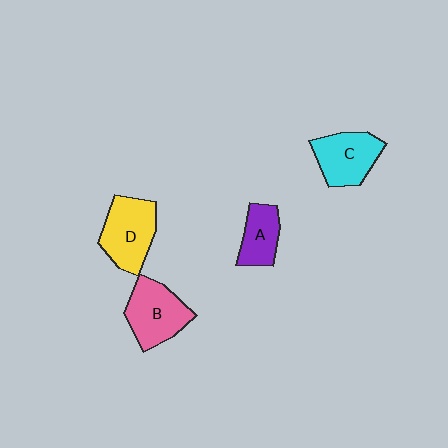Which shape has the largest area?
Shape D (yellow).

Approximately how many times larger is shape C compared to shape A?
Approximately 1.4 times.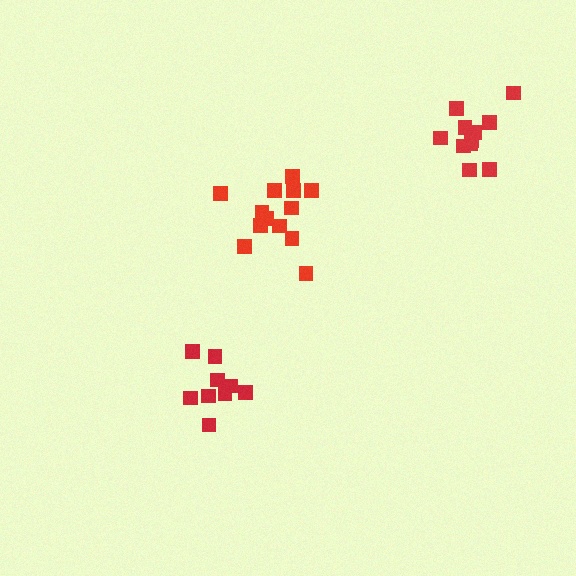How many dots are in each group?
Group 1: 9 dots, Group 2: 13 dots, Group 3: 11 dots (33 total).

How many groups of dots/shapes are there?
There are 3 groups.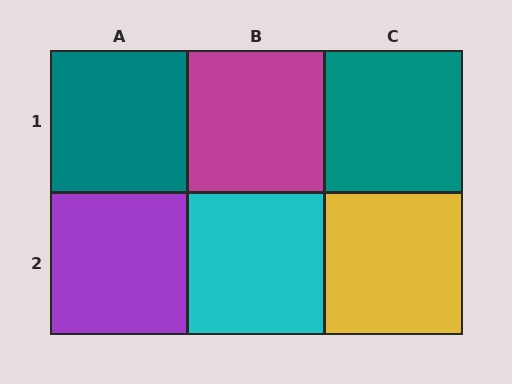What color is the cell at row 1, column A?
Teal.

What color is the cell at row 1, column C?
Teal.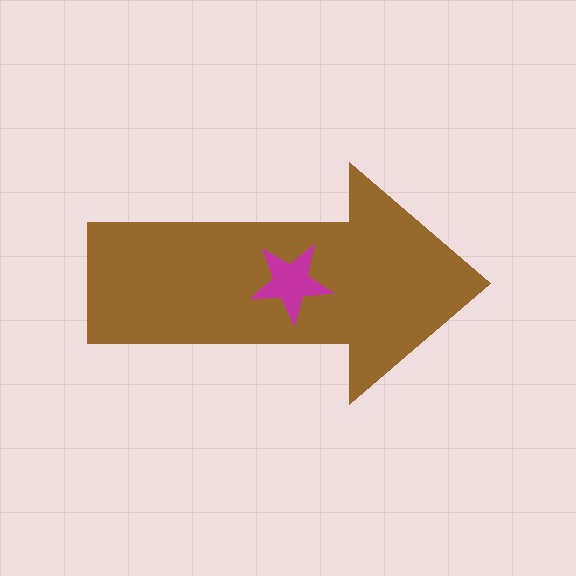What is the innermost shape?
The magenta star.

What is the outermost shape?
The brown arrow.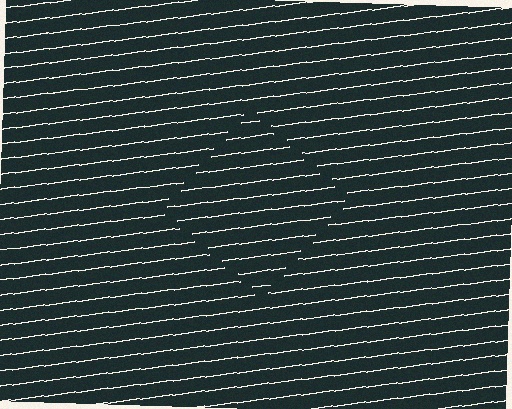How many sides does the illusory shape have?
4 sides — the line-ends trace a square.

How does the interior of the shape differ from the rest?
The interior of the shape contains the same grating, shifted by half a period — the contour is defined by the phase discontinuity where line-ends from the inner and outer gratings abut.